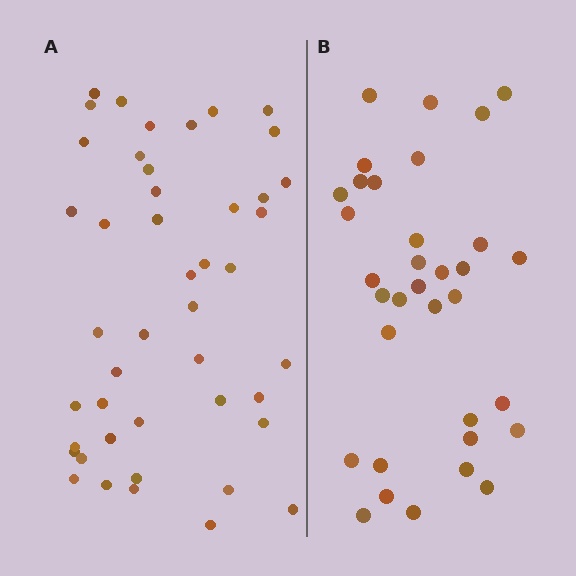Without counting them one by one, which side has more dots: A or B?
Region A (the left region) has more dots.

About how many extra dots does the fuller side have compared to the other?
Region A has roughly 12 or so more dots than region B.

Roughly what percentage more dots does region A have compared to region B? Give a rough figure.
About 30% more.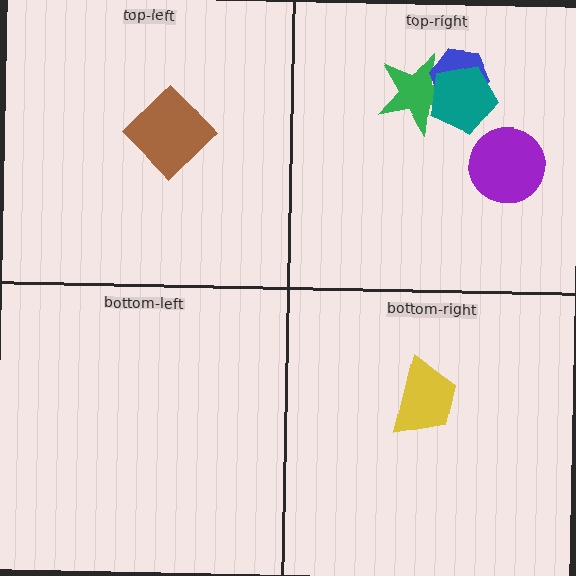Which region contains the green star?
The top-right region.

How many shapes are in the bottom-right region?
1.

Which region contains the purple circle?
The top-right region.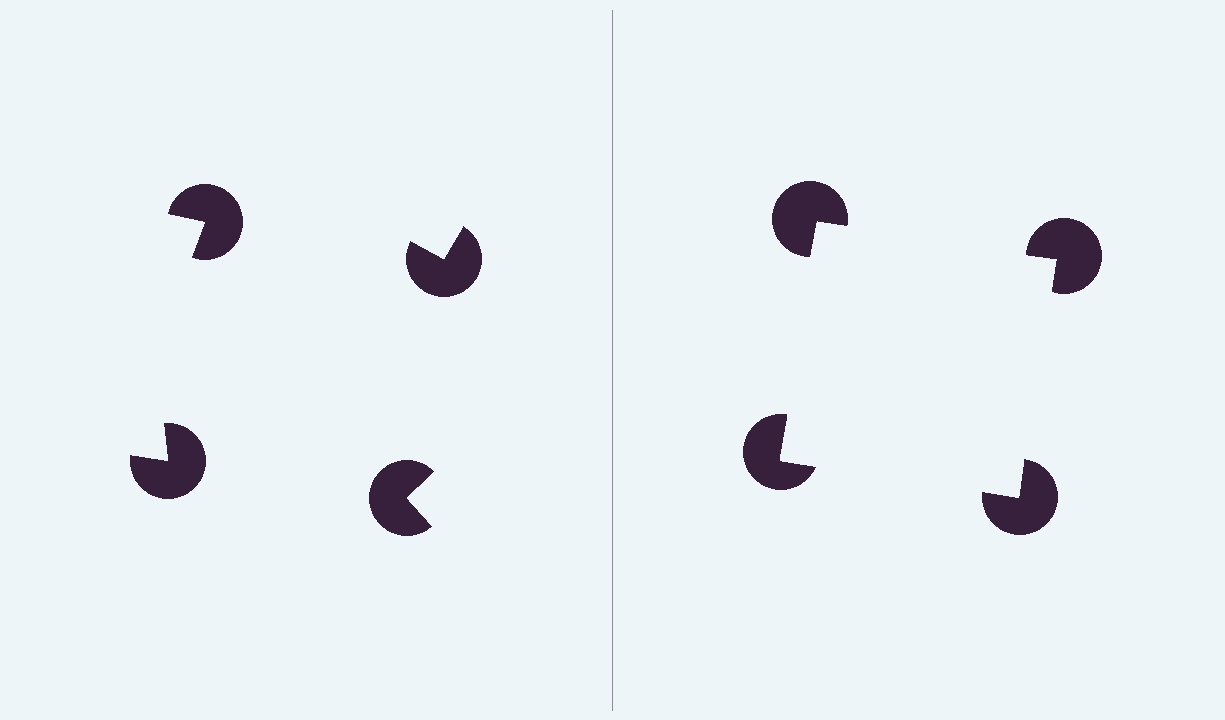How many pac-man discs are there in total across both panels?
8 — 4 on each side.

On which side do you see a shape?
An illusory square appears on the right side. On the left side the wedge cuts are rotated, so no coherent shape forms.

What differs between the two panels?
The pac-man discs are positioned identically on both sides; only the wedge orientations differ. On the right they align to a square; on the left they are misaligned.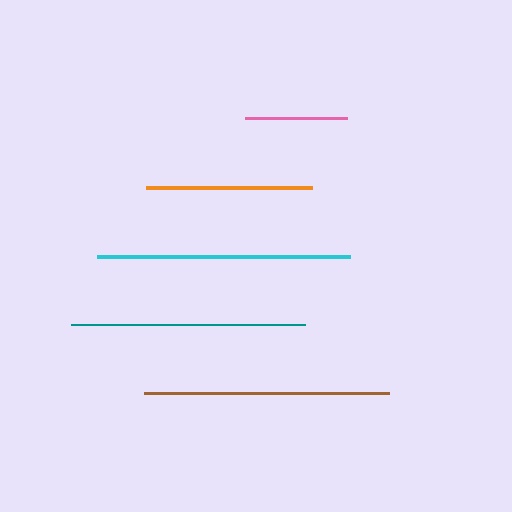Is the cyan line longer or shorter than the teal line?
The cyan line is longer than the teal line.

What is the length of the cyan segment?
The cyan segment is approximately 253 pixels long.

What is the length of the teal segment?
The teal segment is approximately 234 pixels long.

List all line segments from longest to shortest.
From longest to shortest: cyan, brown, teal, orange, pink.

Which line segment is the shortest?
The pink line is the shortest at approximately 102 pixels.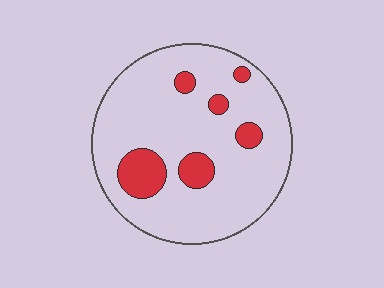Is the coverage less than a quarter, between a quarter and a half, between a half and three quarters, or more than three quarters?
Less than a quarter.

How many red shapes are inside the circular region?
6.